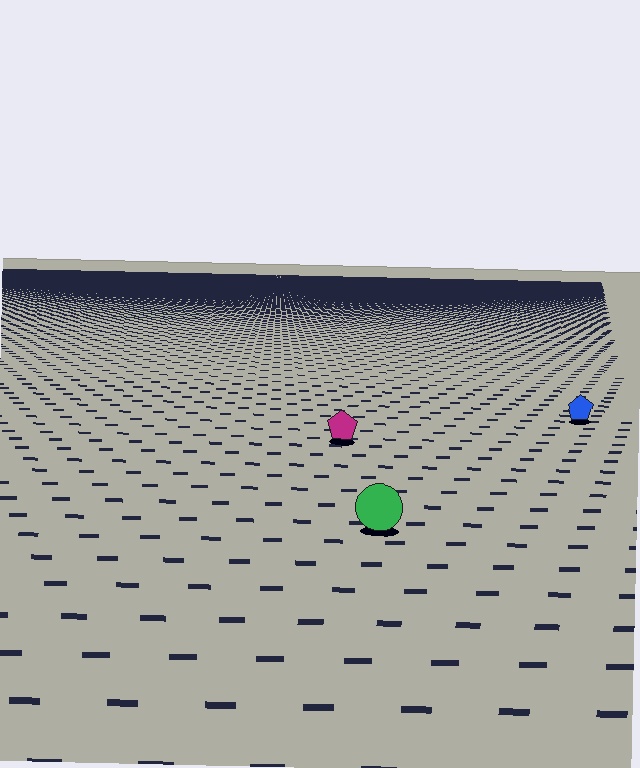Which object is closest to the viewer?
The green circle is closest. The texture marks near it are larger and more spread out.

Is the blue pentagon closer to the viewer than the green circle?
No. The green circle is closer — you can tell from the texture gradient: the ground texture is coarser near it.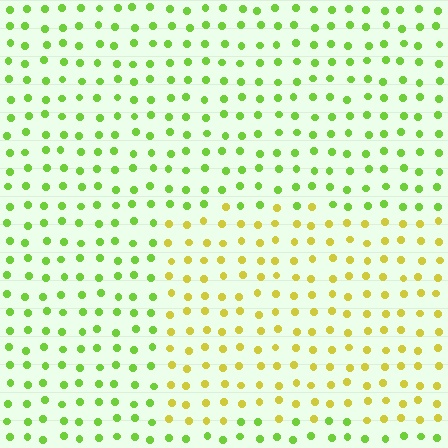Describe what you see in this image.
The image is filled with small lime elements in a uniform arrangement. A rectangle-shaped region is visible where the elements are tinted to a slightly different hue, forming a subtle color boundary.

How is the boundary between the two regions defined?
The boundary is defined purely by a slight shift in hue (about 41 degrees). Spacing, size, and orientation are identical on both sides.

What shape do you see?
I see a rectangle.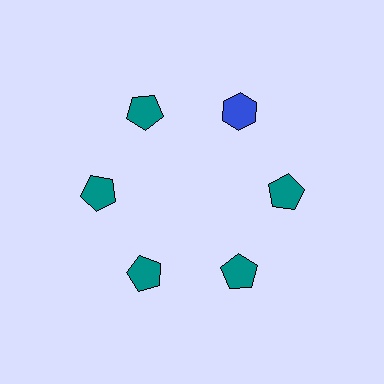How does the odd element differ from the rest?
It differs in both color (blue instead of teal) and shape (hexagon instead of pentagon).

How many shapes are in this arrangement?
There are 6 shapes arranged in a ring pattern.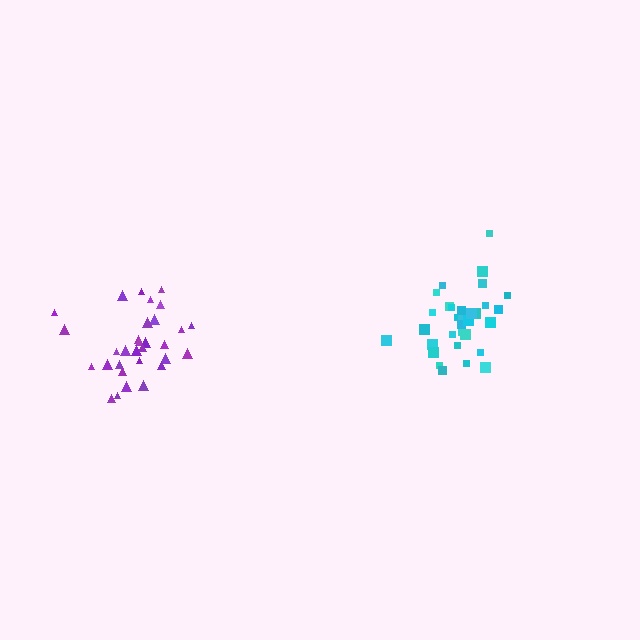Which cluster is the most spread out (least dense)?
Purple.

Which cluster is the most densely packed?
Cyan.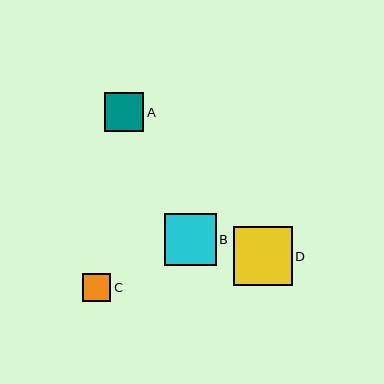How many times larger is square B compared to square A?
Square B is approximately 1.3 times the size of square A.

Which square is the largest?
Square D is the largest with a size of approximately 59 pixels.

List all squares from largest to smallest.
From largest to smallest: D, B, A, C.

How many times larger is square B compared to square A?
Square B is approximately 1.3 times the size of square A.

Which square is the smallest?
Square C is the smallest with a size of approximately 29 pixels.